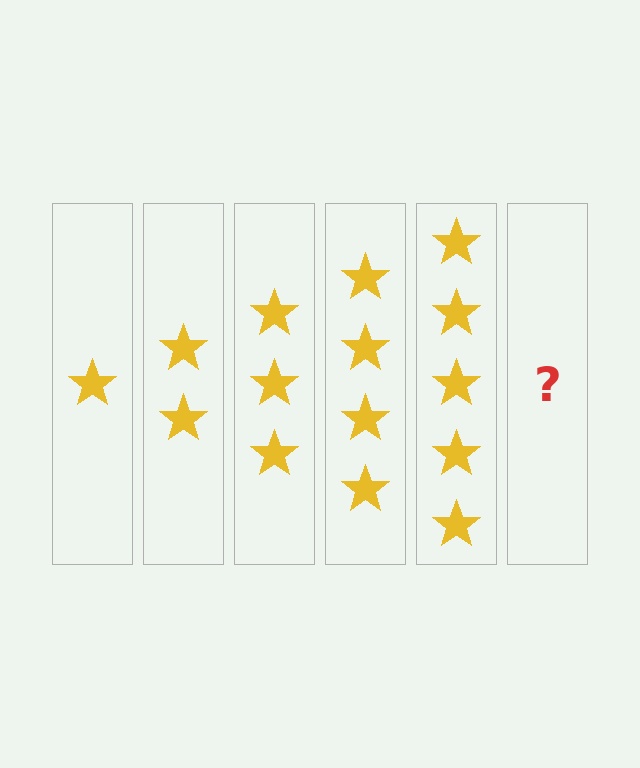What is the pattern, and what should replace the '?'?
The pattern is that each step adds one more star. The '?' should be 6 stars.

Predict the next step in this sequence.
The next step is 6 stars.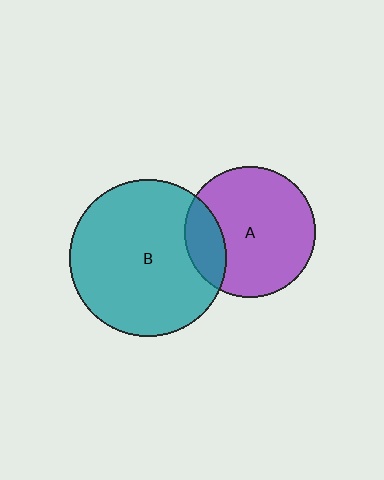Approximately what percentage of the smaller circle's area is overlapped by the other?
Approximately 20%.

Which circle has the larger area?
Circle B (teal).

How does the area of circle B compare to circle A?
Approximately 1.4 times.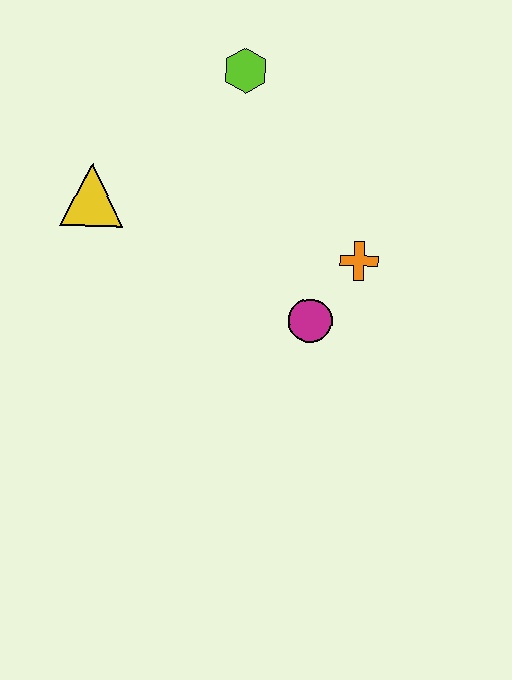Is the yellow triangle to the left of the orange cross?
Yes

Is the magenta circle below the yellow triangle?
Yes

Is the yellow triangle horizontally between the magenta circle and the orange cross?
No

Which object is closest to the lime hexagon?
The yellow triangle is closest to the lime hexagon.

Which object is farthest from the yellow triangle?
The orange cross is farthest from the yellow triangle.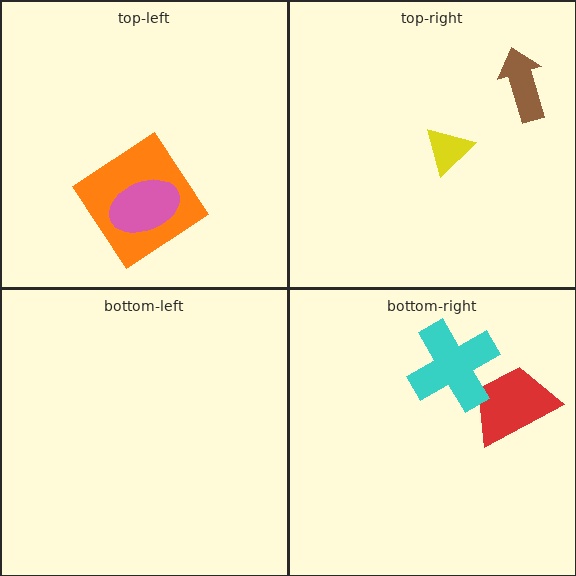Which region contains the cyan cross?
The bottom-right region.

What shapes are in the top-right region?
The yellow triangle, the brown arrow.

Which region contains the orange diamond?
The top-left region.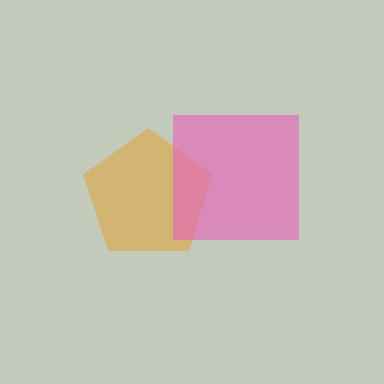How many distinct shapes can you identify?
There are 2 distinct shapes: an orange pentagon, a pink square.